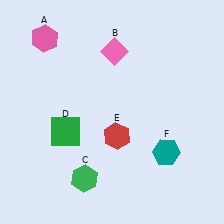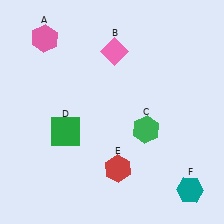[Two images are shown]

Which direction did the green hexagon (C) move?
The green hexagon (C) moved right.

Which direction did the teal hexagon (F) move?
The teal hexagon (F) moved down.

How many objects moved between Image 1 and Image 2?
3 objects moved between the two images.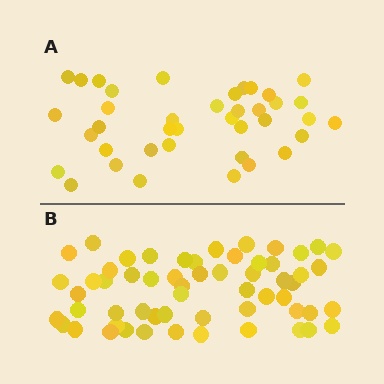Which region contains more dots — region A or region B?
Region B (the bottom region) has more dots.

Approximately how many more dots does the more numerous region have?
Region B has approximately 20 more dots than region A.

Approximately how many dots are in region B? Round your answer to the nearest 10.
About 60 dots. (The exact count is 58, which rounds to 60.)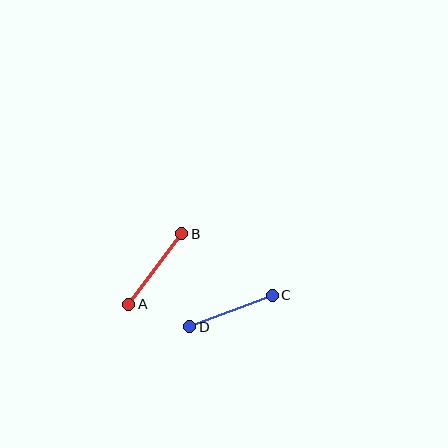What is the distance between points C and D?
The distance is approximately 88 pixels.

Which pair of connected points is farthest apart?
Points A and B are farthest apart.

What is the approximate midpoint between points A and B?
The midpoint is at approximately (155, 269) pixels.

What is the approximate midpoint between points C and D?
The midpoint is at approximately (231, 311) pixels.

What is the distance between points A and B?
The distance is approximately 88 pixels.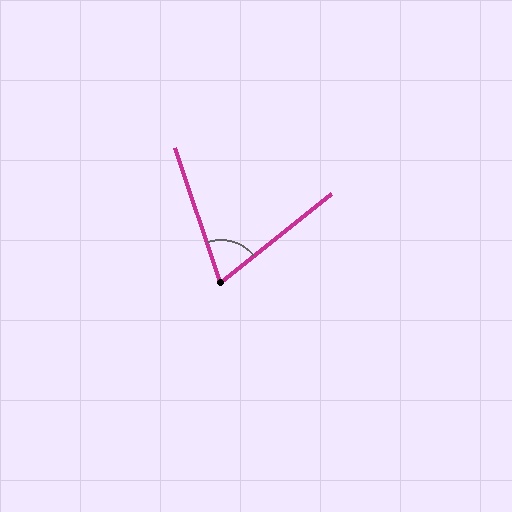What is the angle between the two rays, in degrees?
Approximately 70 degrees.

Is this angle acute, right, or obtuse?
It is acute.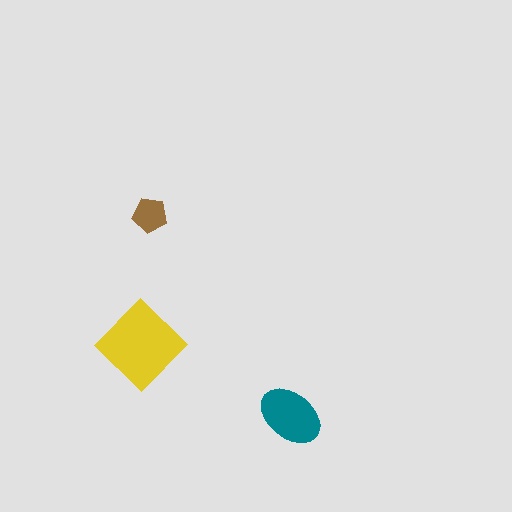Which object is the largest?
The yellow diamond.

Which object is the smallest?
The brown pentagon.